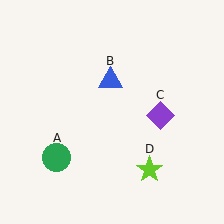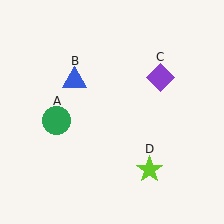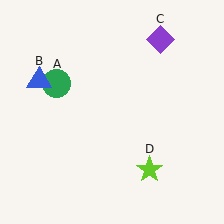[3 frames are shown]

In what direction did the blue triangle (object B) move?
The blue triangle (object B) moved left.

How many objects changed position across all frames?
3 objects changed position: green circle (object A), blue triangle (object B), purple diamond (object C).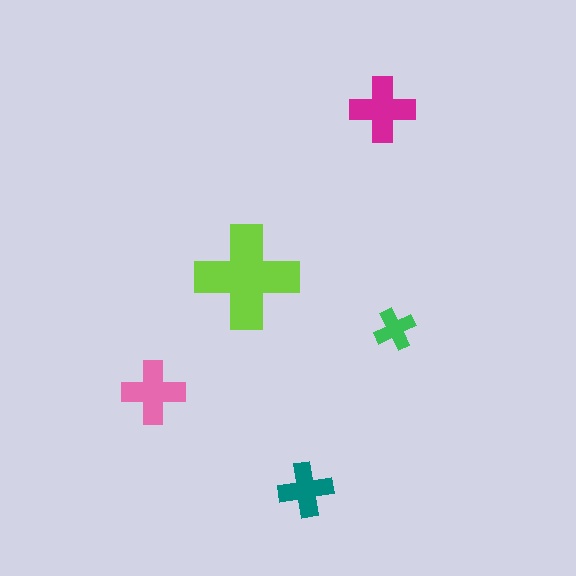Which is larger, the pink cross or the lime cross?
The lime one.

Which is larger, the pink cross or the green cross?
The pink one.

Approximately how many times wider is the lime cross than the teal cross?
About 2 times wider.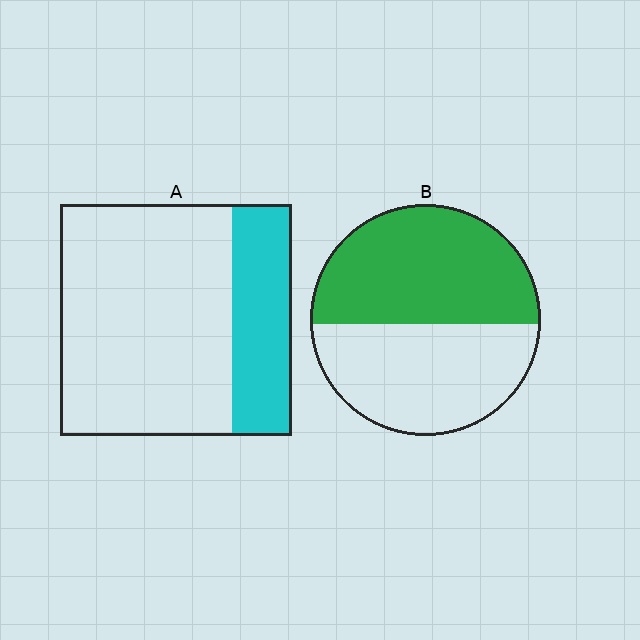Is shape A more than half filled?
No.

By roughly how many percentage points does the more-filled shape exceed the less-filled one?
By roughly 25 percentage points (B over A).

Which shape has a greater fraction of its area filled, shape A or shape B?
Shape B.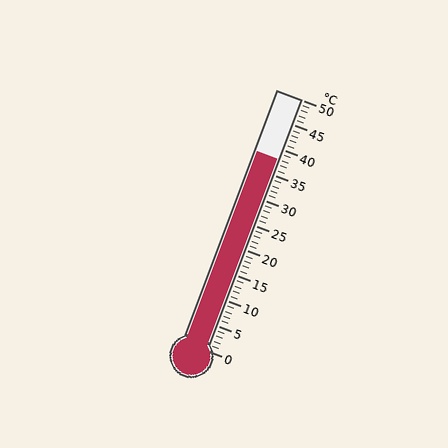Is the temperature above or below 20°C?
The temperature is above 20°C.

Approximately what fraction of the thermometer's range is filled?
The thermometer is filled to approximately 75% of its range.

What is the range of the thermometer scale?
The thermometer scale ranges from 0°C to 50°C.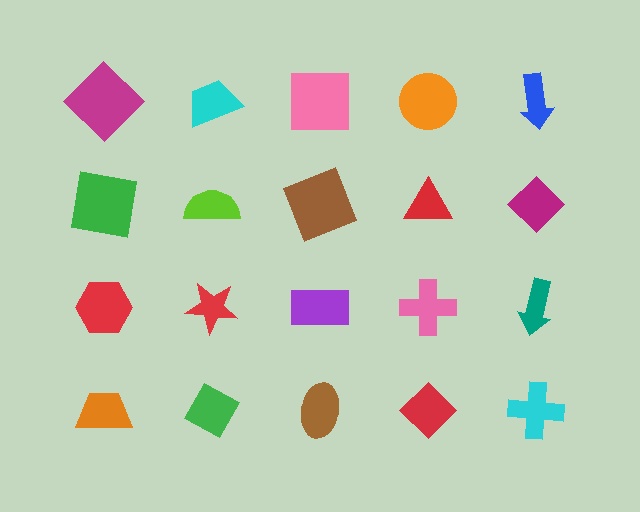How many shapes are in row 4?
5 shapes.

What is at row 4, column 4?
A red diamond.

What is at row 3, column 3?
A purple rectangle.